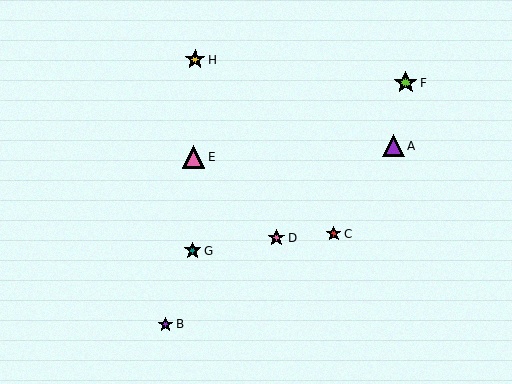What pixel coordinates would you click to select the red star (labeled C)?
Click at (334, 234) to select the red star C.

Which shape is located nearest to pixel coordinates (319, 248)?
The red star (labeled C) at (334, 234) is nearest to that location.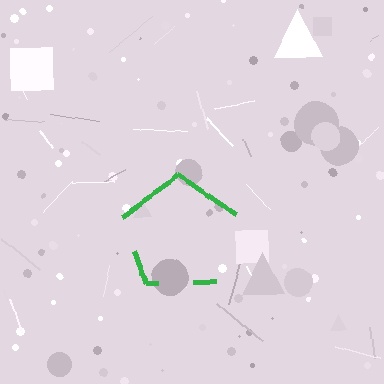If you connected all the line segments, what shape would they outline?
They would outline a pentagon.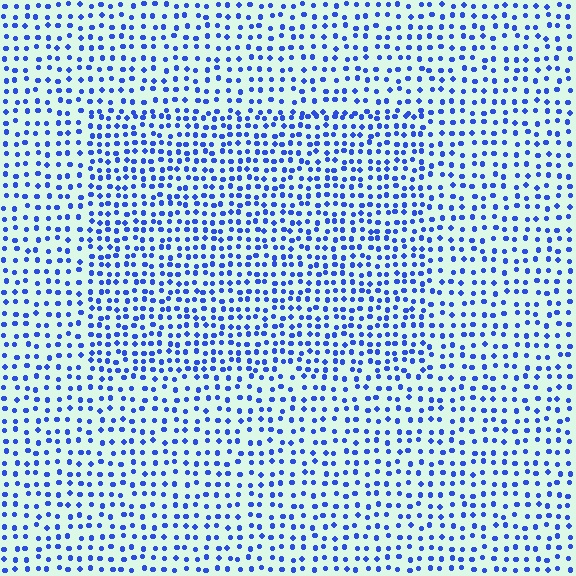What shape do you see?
I see a rectangle.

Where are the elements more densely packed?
The elements are more densely packed inside the rectangle boundary.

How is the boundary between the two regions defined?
The boundary is defined by a change in element density (approximately 1.5x ratio). All elements are the same color, size, and shape.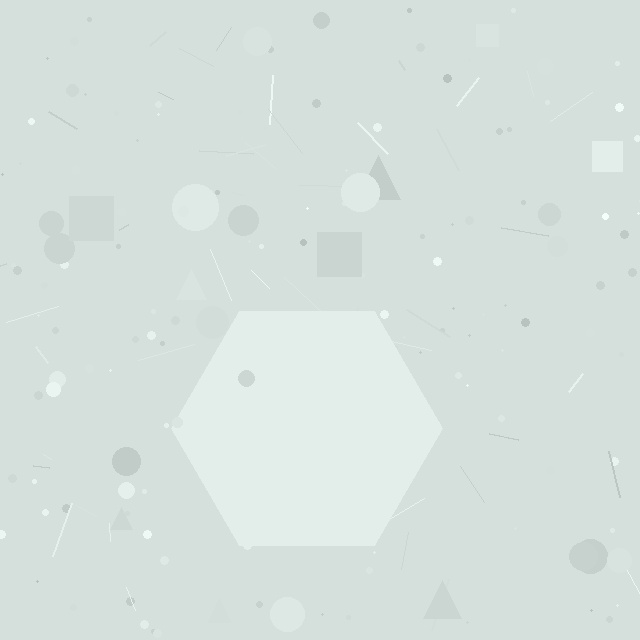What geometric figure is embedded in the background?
A hexagon is embedded in the background.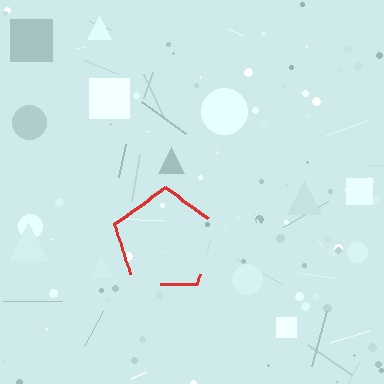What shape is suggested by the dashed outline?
The dashed outline suggests a pentagon.